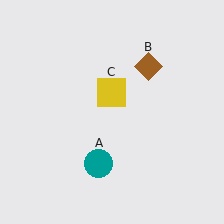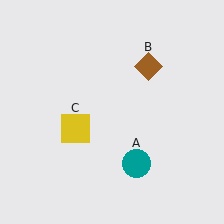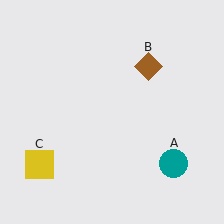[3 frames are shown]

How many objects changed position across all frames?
2 objects changed position: teal circle (object A), yellow square (object C).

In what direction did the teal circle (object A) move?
The teal circle (object A) moved right.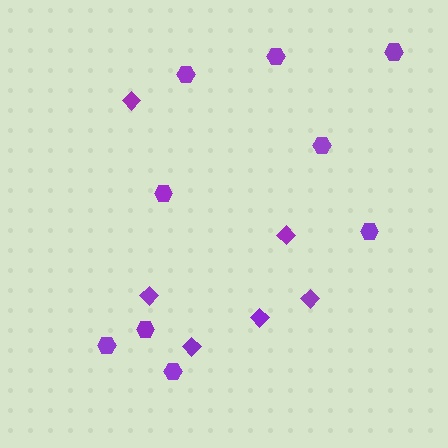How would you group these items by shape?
There are 2 groups: one group of hexagons (9) and one group of diamonds (6).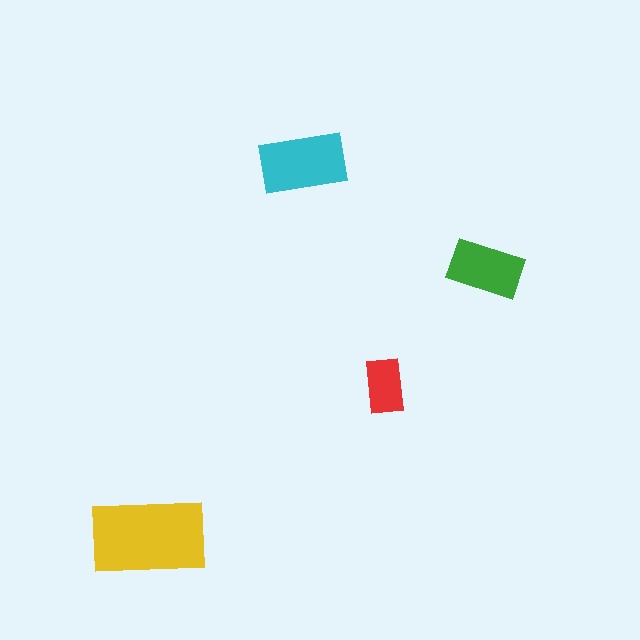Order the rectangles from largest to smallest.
the yellow one, the cyan one, the green one, the red one.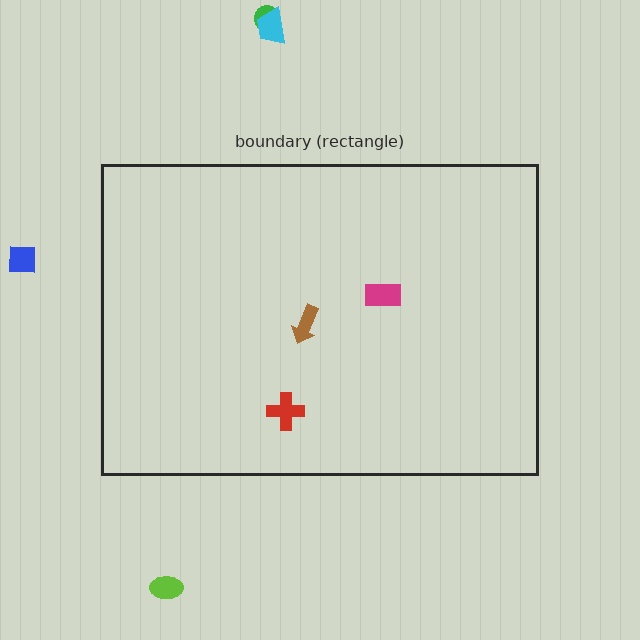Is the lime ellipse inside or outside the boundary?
Outside.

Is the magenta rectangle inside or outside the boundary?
Inside.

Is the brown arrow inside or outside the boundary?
Inside.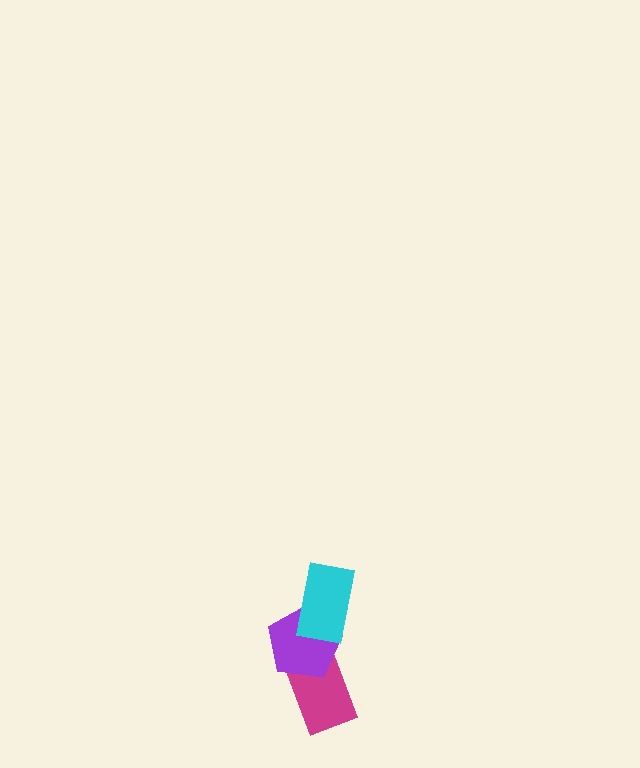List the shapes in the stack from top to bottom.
From top to bottom: the cyan rectangle, the purple pentagon, the magenta rectangle.